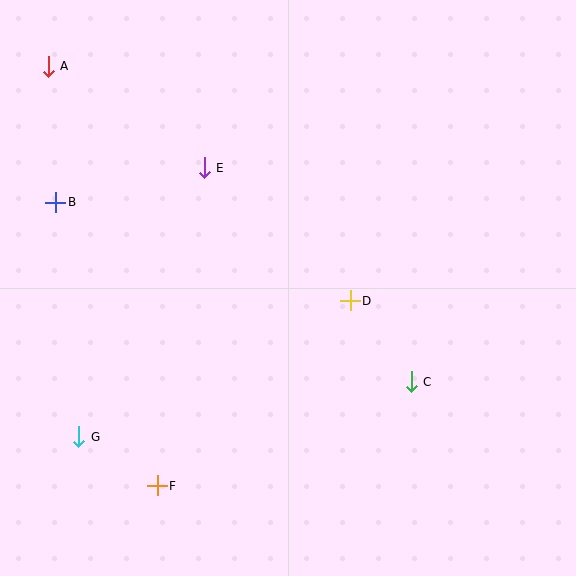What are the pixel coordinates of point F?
Point F is at (157, 486).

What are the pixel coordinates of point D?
Point D is at (350, 301).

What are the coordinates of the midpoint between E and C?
The midpoint between E and C is at (308, 275).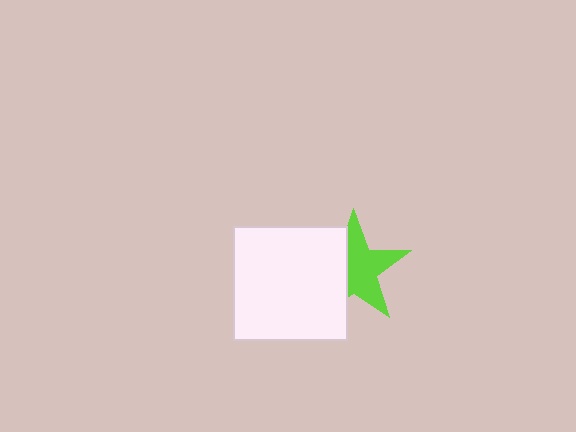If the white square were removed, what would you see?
You would see the complete lime star.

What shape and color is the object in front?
The object in front is a white square.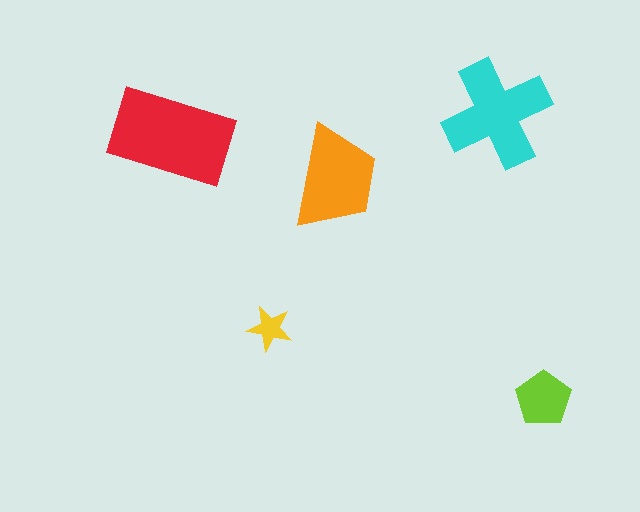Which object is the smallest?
The yellow star.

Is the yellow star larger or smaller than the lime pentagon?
Smaller.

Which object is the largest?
The red rectangle.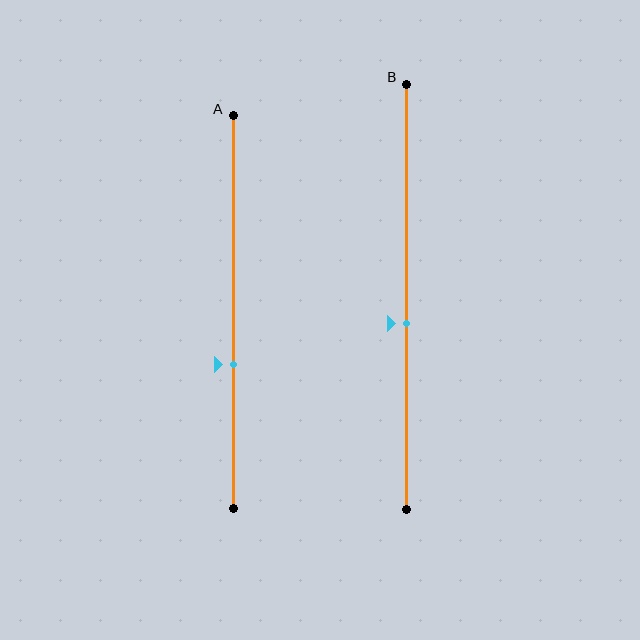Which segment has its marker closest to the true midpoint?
Segment B has its marker closest to the true midpoint.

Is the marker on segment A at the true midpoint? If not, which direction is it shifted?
No, the marker on segment A is shifted downward by about 13% of the segment length.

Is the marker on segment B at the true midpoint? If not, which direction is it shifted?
No, the marker on segment B is shifted downward by about 6% of the segment length.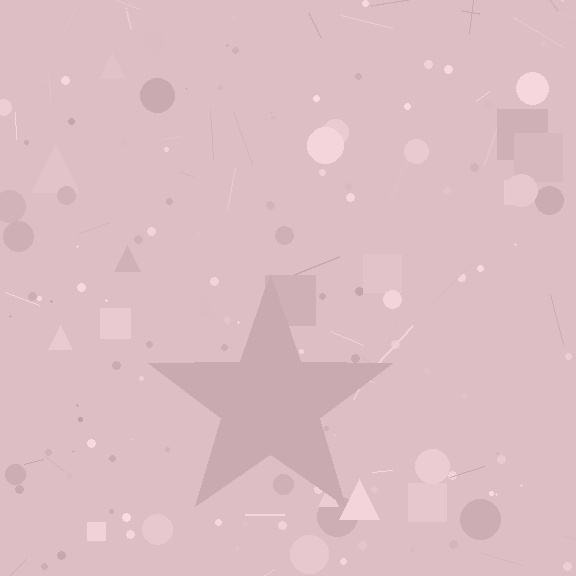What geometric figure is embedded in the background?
A star is embedded in the background.